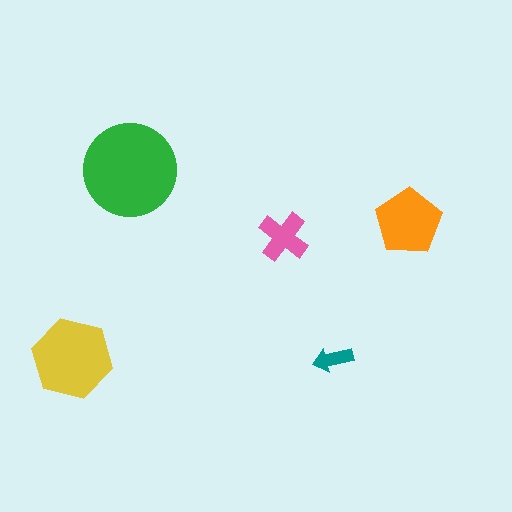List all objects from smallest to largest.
The teal arrow, the pink cross, the orange pentagon, the yellow hexagon, the green circle.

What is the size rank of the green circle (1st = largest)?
1st.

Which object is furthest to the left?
The yellow hexagon is leftmost.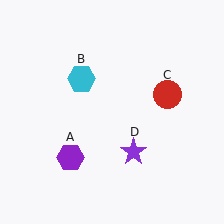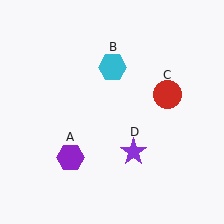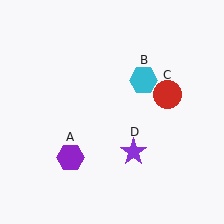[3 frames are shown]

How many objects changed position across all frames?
1 object changed position: cyan hexagon (object B).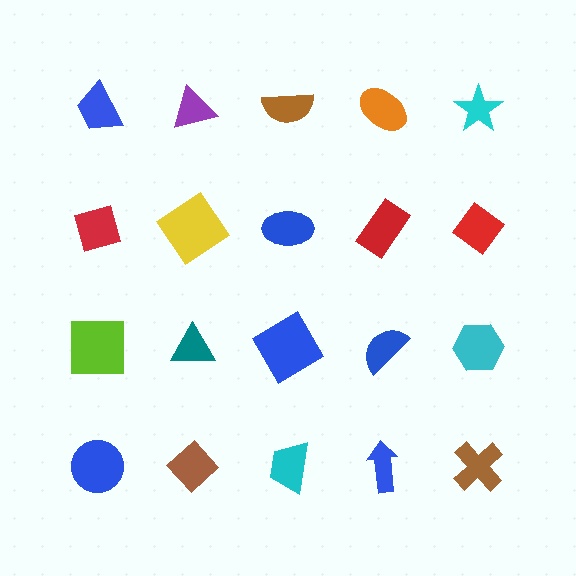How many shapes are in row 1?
5 shapes.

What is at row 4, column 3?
A cyan trapezoid.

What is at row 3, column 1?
A lime square.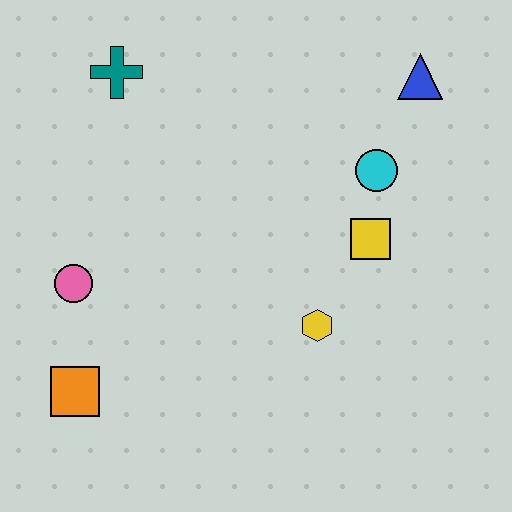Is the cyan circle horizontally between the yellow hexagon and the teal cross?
No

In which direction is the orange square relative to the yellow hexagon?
The orange square is to the left of the yellow hexagon.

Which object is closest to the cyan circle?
The yellow square is closest to the cyan circle.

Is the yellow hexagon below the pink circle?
Yes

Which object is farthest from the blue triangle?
The orange square is farthest from the blue triangle.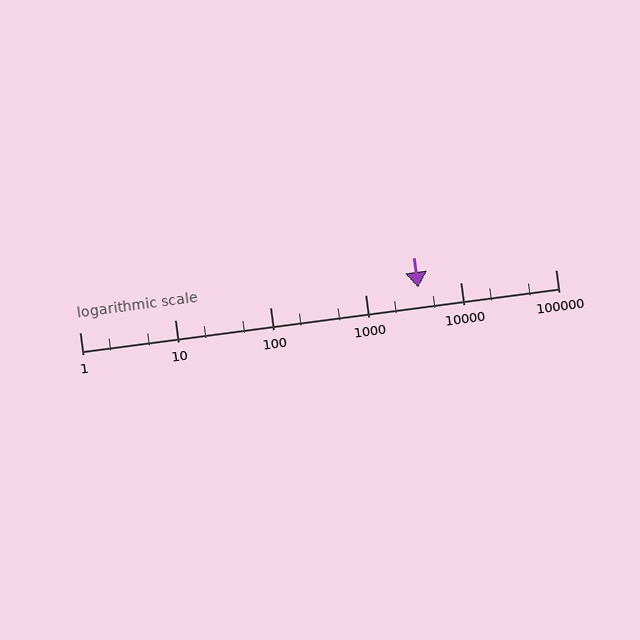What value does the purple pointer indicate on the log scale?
The pointer indicates approximately 3600.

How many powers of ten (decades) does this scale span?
The scale spans 5 decades, from 1 to 100000.